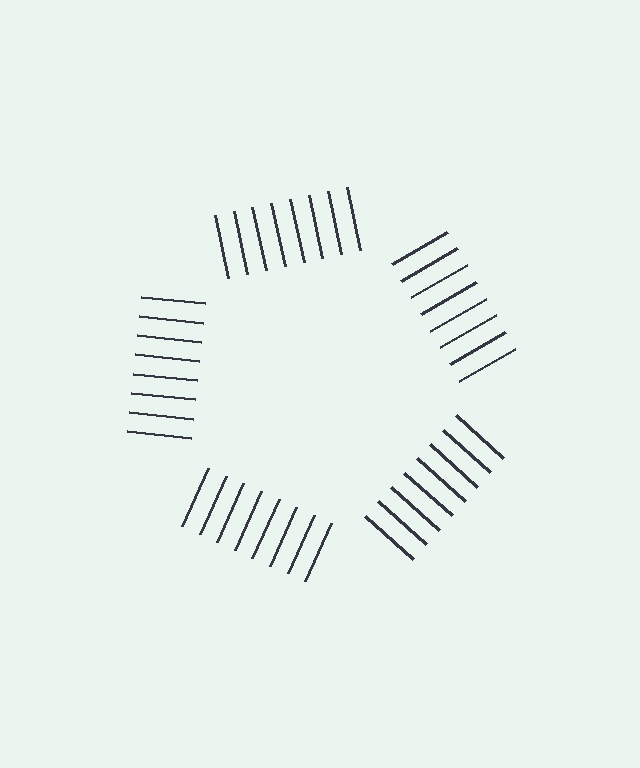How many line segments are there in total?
40 — 8 along each of the 5 edges.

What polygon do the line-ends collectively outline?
An illusory pentagon — the line segments terminate on its edges but no continuous stroke is drawn.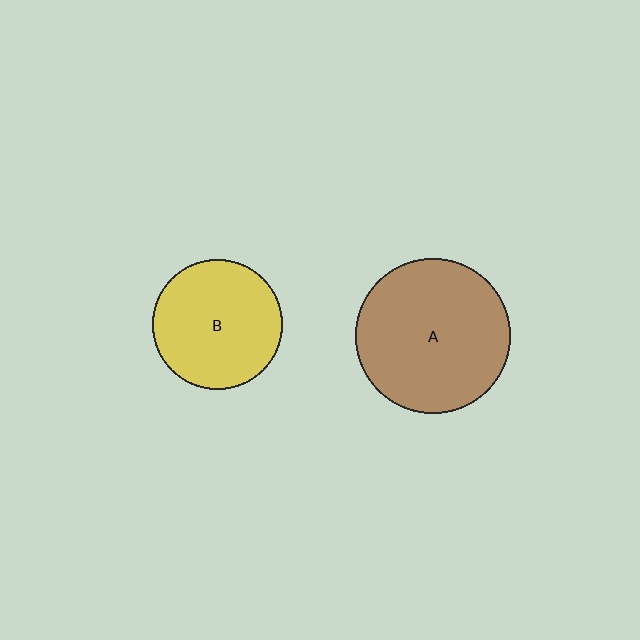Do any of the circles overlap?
No, none of the circles overlap.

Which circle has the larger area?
Circle A (brown).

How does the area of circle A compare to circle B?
Approximately 1.4 times.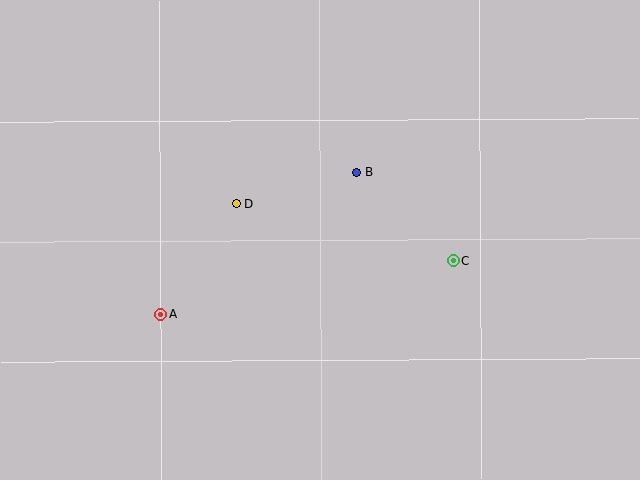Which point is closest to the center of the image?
Point B at (356, 172) is closest to the center.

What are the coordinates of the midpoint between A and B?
The midpoint between A and B is at (259, 243).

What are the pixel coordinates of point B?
Point B is at (356, 172).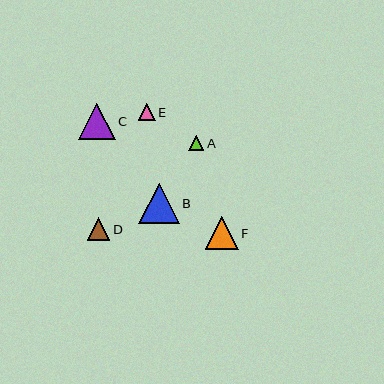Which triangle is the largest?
Triangle B is the largest with a size of approximately 40 pixels.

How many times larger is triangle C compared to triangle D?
Triangle C is approximately 1.6 times the size of triangle D.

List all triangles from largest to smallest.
From largest to smallest: B, C, F, D, E, A.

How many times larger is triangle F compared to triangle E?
Triangle F is approximately 1.9 times the size of triangle E.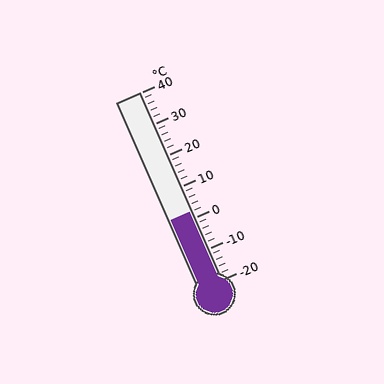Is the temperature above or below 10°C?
The temperature is below 10°C.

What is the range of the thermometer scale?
The thermometer scale ranges from -20°C to 40°C.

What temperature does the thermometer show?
The thermometer shows approximately 2°C.